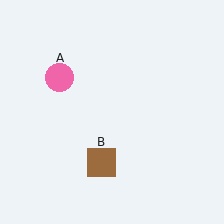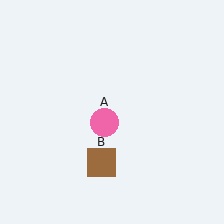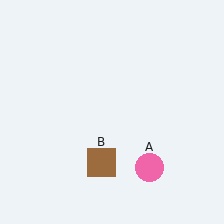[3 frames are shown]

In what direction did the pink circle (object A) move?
The pink circle (object A) moved down and to the right.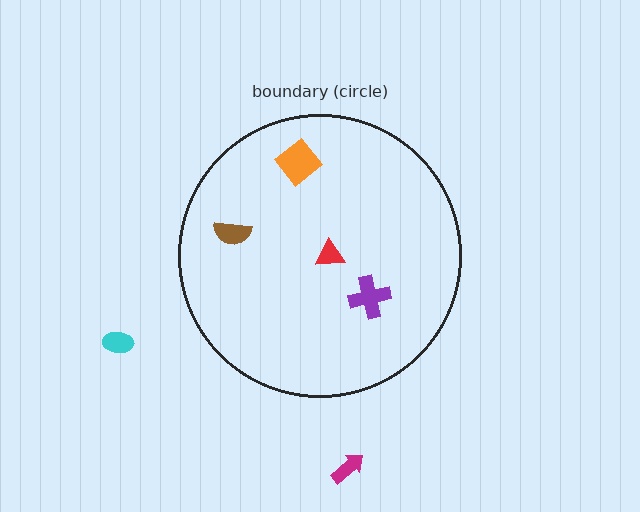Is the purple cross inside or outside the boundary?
Inside.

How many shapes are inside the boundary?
4 inside, 2 outside.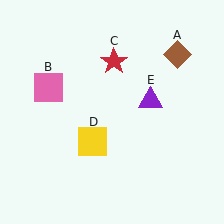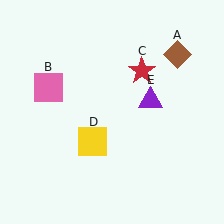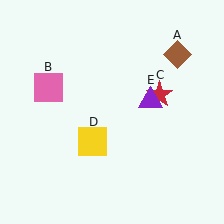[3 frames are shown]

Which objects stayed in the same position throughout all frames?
Brown diamond (object A) and pink square (object B) and yellow square (object D) and purple triangle (object E) remained stationary.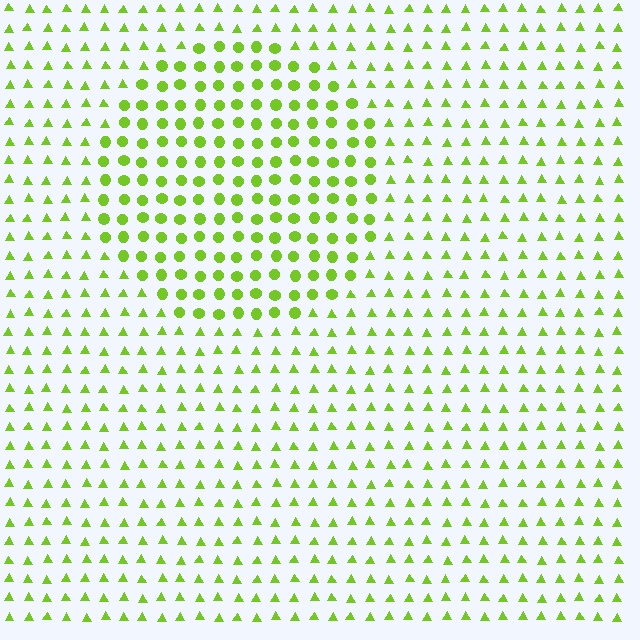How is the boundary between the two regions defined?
The boundary is defined by a change in element shape: circles inside vs. triangles outside. All elements share the same color and spacing.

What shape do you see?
I see a circle.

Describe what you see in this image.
The image is filled with small lime elements arranged in a uniform grid. A circle-shaped region contains circles, while the surrounding area contains triangles. The boundary is defined purely by the change in element shape.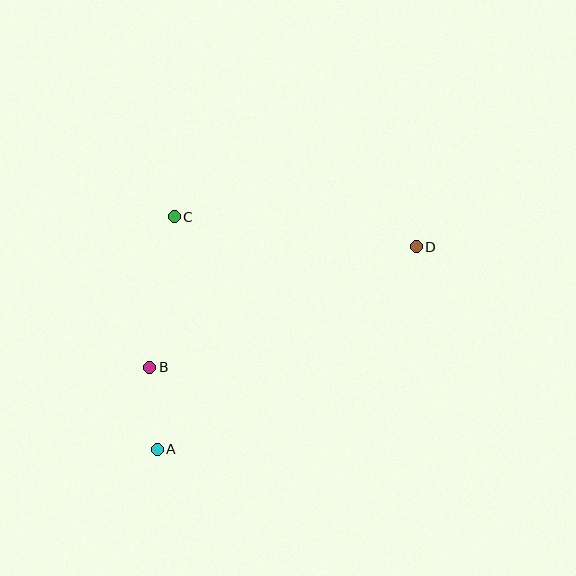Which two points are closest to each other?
Points A and B are closest to each other.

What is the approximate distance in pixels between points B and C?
The distance between B and C is approximately 152 pixels.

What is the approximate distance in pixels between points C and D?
The distance between C and D is approximately 244 pixels.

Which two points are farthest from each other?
Points A and D are farthest from each other.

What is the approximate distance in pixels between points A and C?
The distance between A and C is approximately 233 pixels.